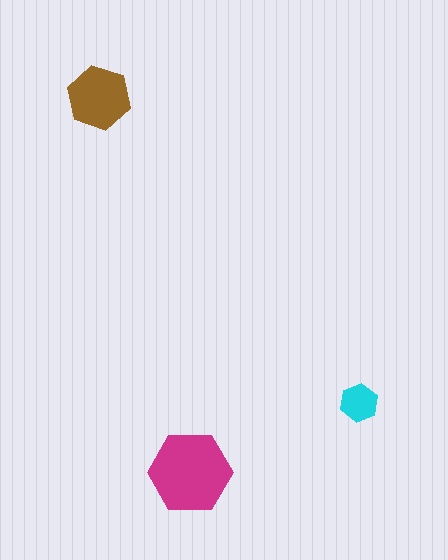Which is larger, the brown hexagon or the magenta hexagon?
The magenta one.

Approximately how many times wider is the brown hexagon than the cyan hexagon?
About 1.5 times wider.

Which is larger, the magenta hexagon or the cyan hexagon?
The magenta one.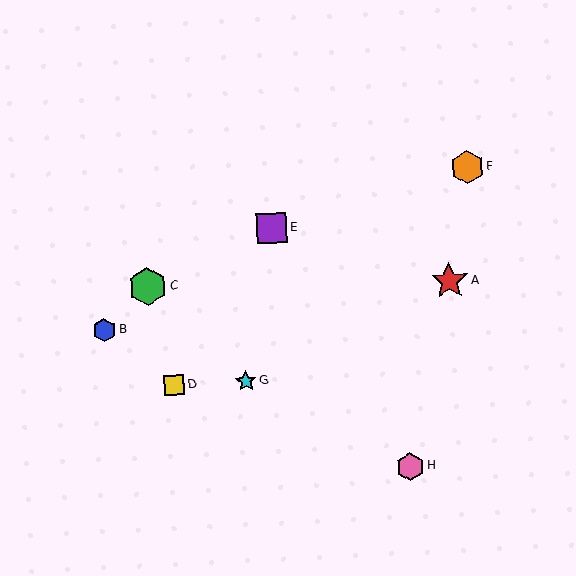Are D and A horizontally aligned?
No, D is at y≈385 and A is at y≈281.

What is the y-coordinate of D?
Object D is at y≈385.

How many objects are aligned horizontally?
2 objects (D, G) are aligned horizontally.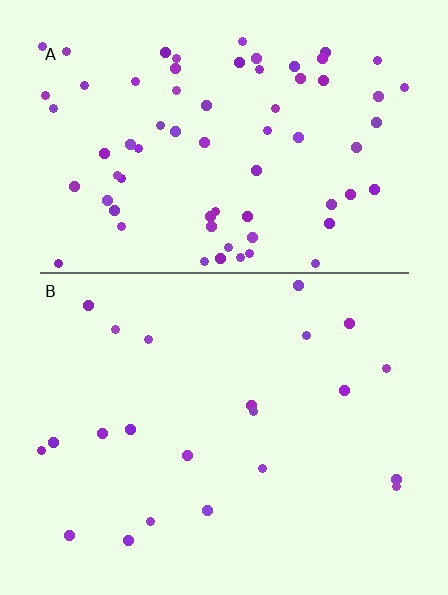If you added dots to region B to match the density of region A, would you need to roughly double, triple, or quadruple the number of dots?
Approximately triple.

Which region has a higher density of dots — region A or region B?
A (the top).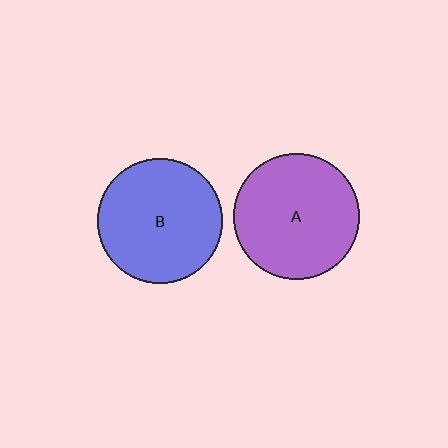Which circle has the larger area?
Circle A (purple).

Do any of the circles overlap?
No, none of the circles overlap.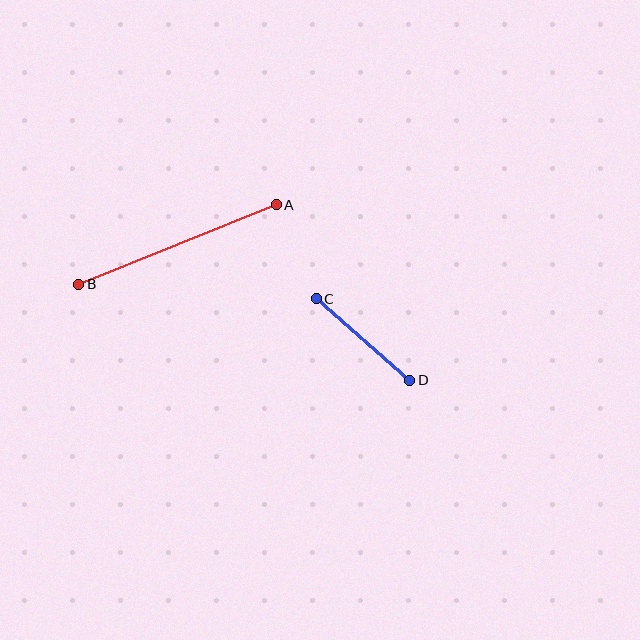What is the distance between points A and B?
The distance is approximately 213 pixels.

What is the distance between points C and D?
The distance is approximately 124 pixels.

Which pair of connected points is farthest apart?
Points A and B are farthest apart.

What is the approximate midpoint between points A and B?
The midpoint is at approximately (178, 245) pixels.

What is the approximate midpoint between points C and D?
The midpoint is at approximately (363, 340) pixels.